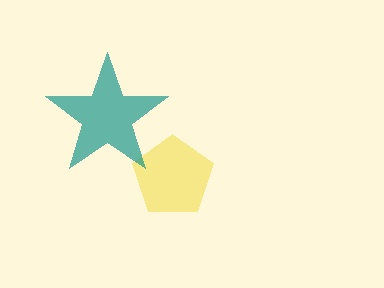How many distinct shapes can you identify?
There are 2 distinct shapes: a yellow pentagon, a teal star.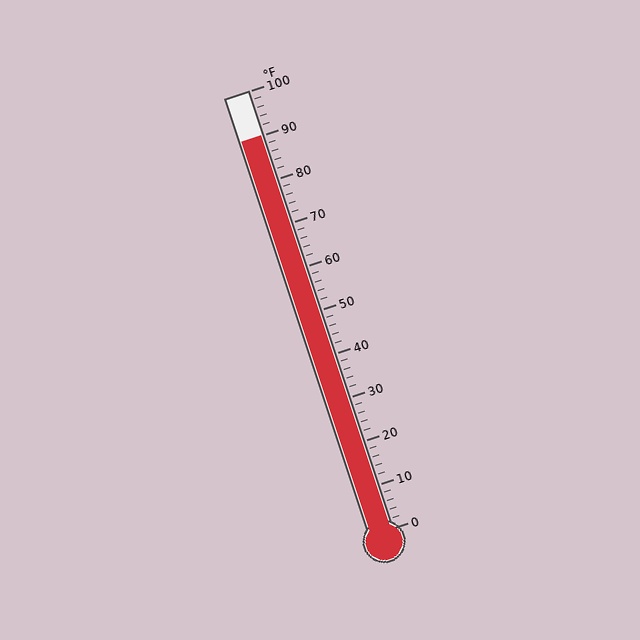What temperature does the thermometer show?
The thermometer shows approximately 90°F.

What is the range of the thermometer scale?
The thermometer scale ranges from 0°F to 100°F.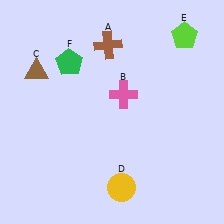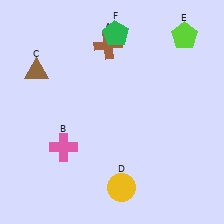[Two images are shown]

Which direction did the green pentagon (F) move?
The green pentagon (F) moved right.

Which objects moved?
The objects that moved are: the pink cross (B), the green pentagon (F).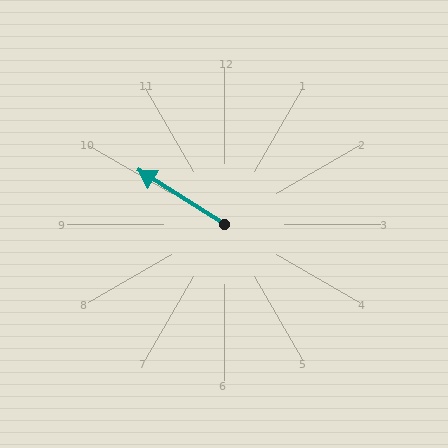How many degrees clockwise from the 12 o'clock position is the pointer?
Approximately 302 degrees.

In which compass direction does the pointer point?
Northwest.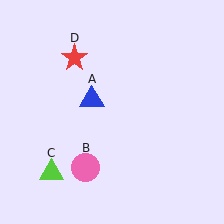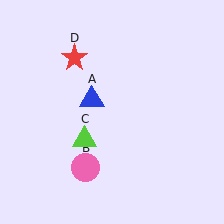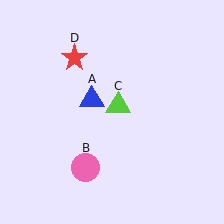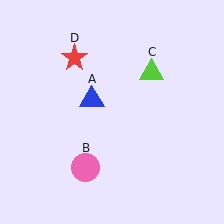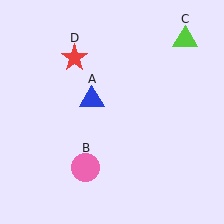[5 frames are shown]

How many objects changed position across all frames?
1 object changed position: lime triangle (object C).